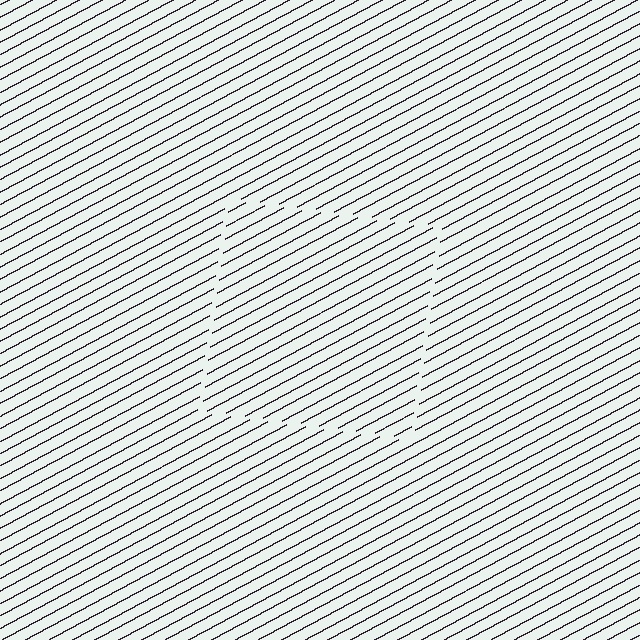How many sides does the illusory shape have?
4 sides — the line-ends trace a square.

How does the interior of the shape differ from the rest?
The interior of the shape contains the same grating, shifted by half a period — the contour is defined by the phase discontinuity where line-ends from the inner and outer gratings abut.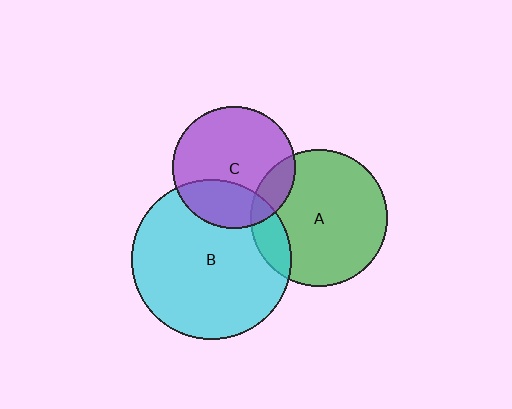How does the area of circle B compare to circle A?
Approximately 1.4 times.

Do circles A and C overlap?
Yes.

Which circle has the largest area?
Circle B (cyan).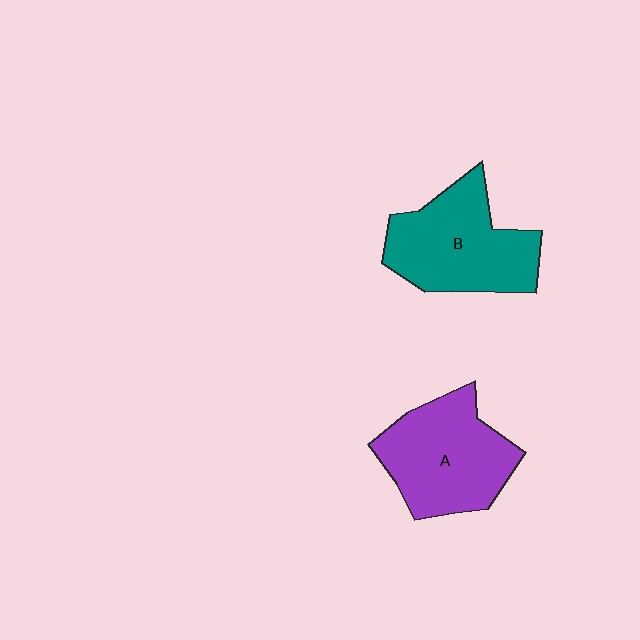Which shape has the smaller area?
Shape A (purple).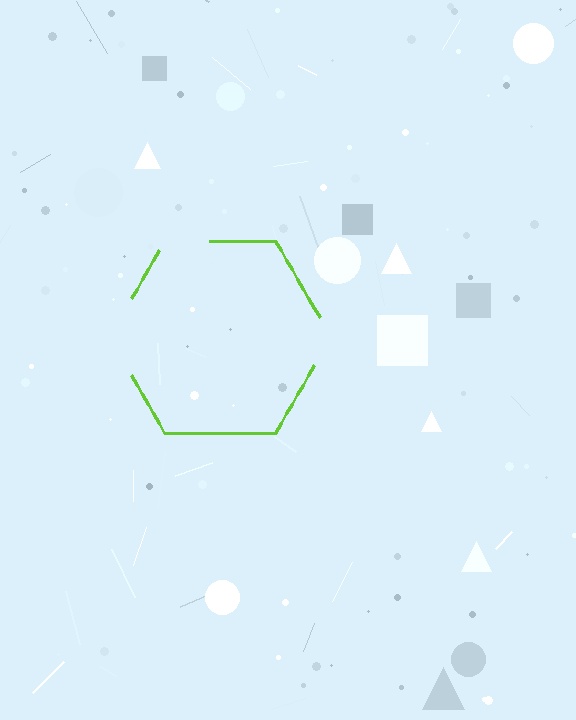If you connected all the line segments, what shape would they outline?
They would outline a hexagon.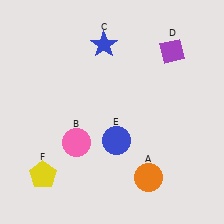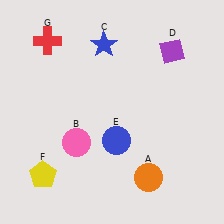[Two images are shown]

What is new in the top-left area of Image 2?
A red cross (G) was added in the top-left area of Image 2.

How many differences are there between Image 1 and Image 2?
There is 1 difference between the two images.